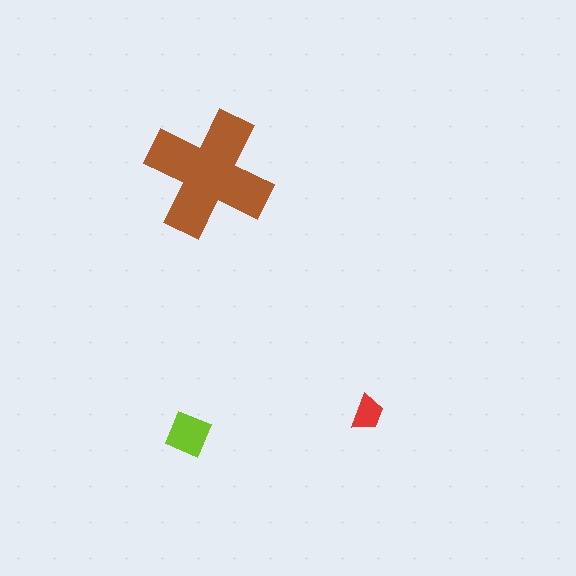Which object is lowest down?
The lime square is bottommost.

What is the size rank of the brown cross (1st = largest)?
1st.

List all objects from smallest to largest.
The red trapezoid, the lime square, the brown cross.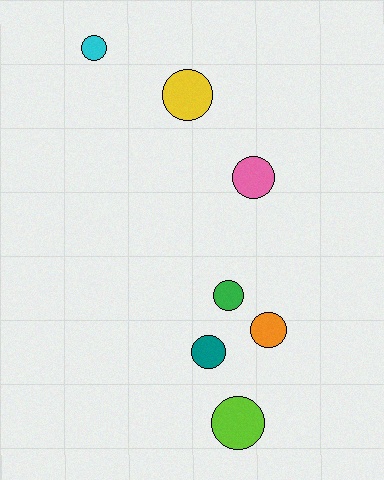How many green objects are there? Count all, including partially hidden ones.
There is 1 green object.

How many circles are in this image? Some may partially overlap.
There are 7 circles.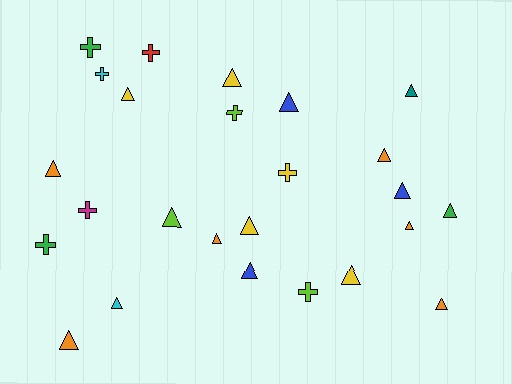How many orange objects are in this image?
There are 6 orange objects.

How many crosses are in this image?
There are 8 crosses.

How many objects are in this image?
There are 25 objects.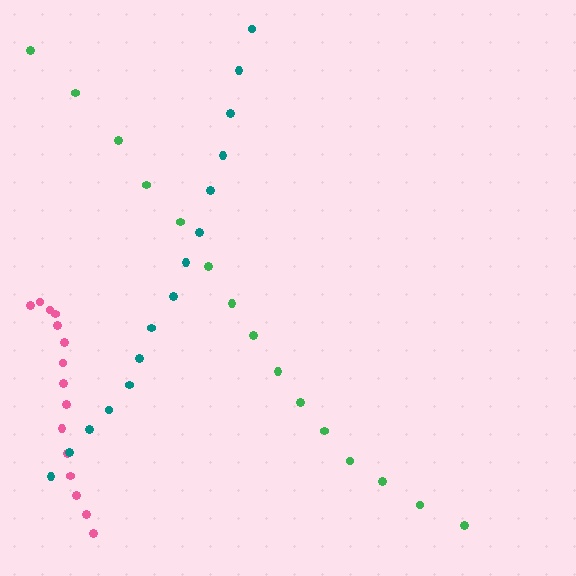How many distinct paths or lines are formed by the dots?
There are 3 distinct paths.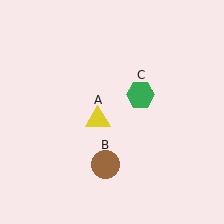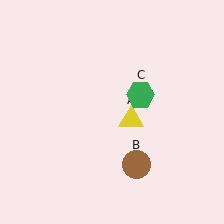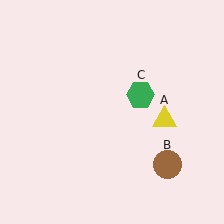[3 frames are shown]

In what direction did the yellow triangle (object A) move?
The yellow triangle (object A) moved right.